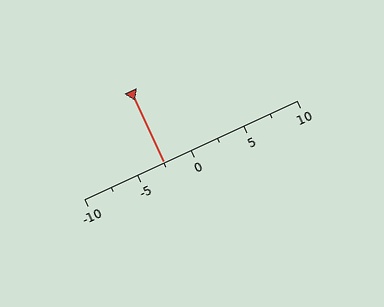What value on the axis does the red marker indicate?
The marker indicates approximately -2.5.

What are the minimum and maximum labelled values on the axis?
The axis runs from -10 to 10.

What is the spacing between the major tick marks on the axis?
The major ticks are spaced 5 apart.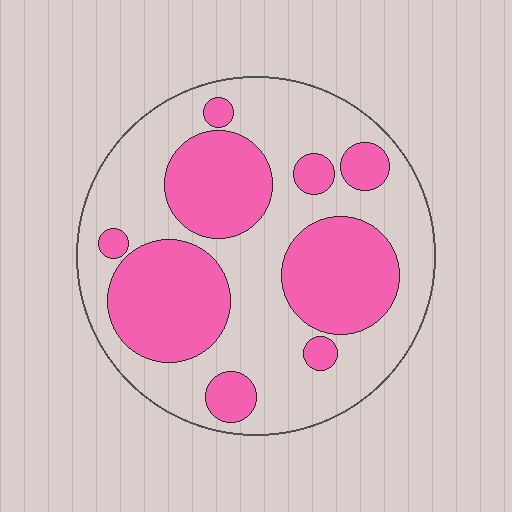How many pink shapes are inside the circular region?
9.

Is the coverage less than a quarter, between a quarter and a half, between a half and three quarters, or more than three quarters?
Between a quarter and a half.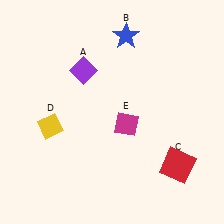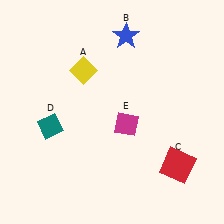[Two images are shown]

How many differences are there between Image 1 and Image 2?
There are 2 differences between the two images.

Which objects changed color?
A changed from purple to yellow. D changed from yellow to teal.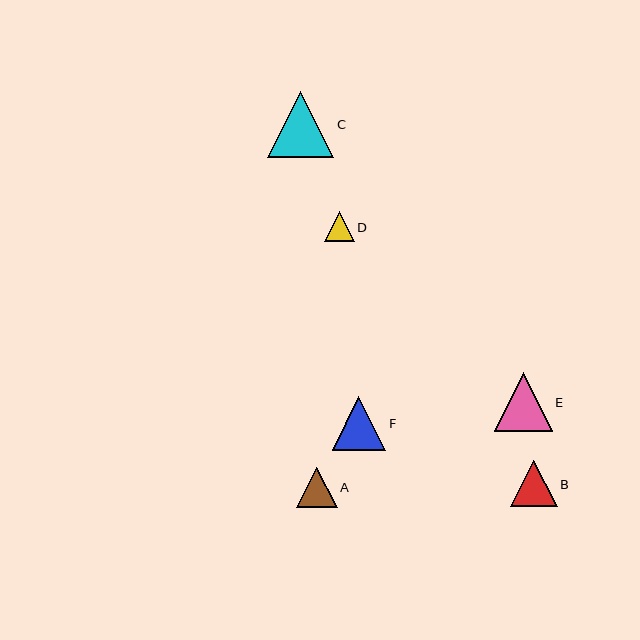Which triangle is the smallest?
Triangle D is the smallest with a size of approximately 30 pixels.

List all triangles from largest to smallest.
From largest to smallest: C, E, F, B, A, D.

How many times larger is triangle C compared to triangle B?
Triangle C is approximately 1.4 times the size of triangle B.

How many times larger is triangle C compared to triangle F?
Triangle C is approximately 1.2 times the size of triangle F.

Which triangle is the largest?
Triangle C is the largest with a size of approximately 67 pixels.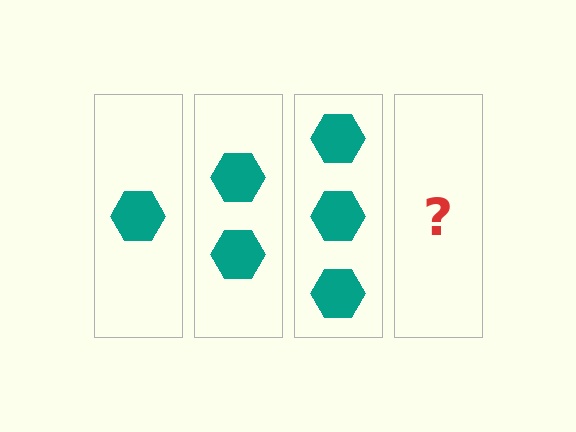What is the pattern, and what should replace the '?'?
The pattern is that each step adds one more hexagon. The '?' should be 4 hexagons.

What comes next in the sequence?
The next element should be 4 hexagons.